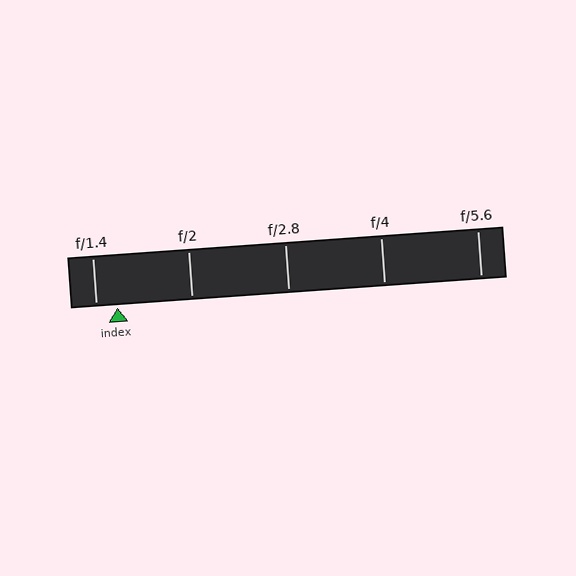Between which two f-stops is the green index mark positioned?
The index mark is between f/1.4 and f/2.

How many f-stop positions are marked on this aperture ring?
There are 5 f-stop positions marked.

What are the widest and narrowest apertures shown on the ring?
The widest aperture shown is f/1.4 and the narrowest is f/5.6.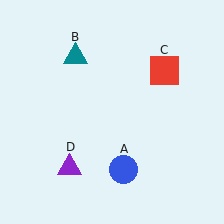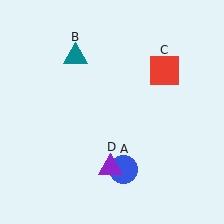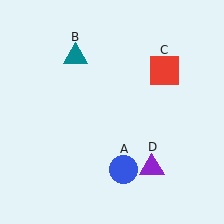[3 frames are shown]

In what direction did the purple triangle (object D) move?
The purple triangle (object D) moved right.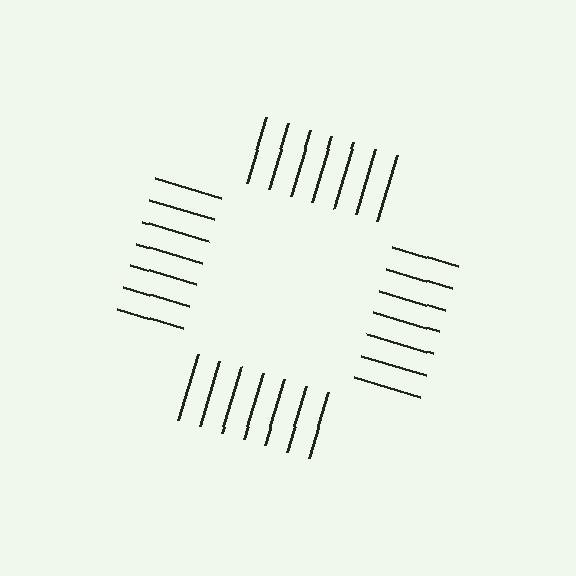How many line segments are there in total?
28 — 7 along each of the 4 edges.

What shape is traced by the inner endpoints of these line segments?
An illusory square — the line segments terminate on its edges but no continuous stroke is drawn.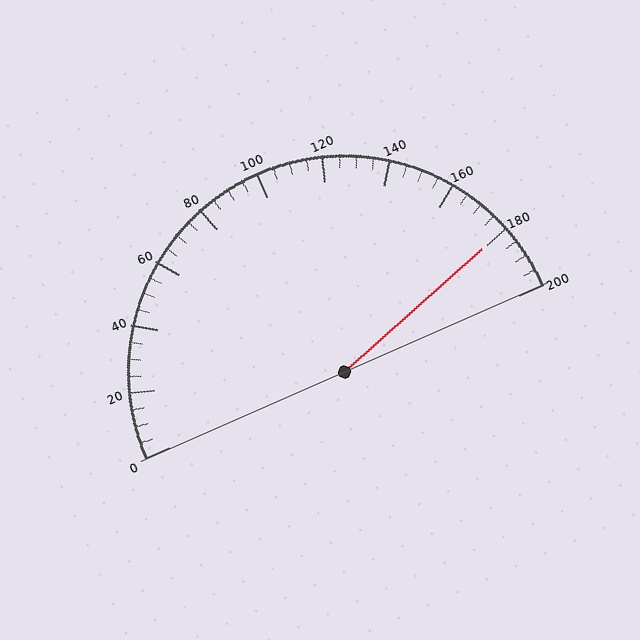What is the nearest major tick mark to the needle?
The nearest major tick mark is 180.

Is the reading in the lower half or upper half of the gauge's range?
The reading is in the upper half of the range (0 to 200).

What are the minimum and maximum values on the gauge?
The gauge ranges from 0 to 200.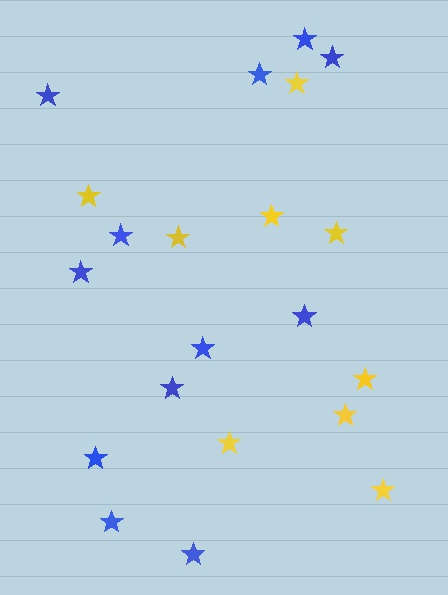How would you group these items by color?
There are 2 groups: one group of yellow stars (9) and one group of blue stars (12).